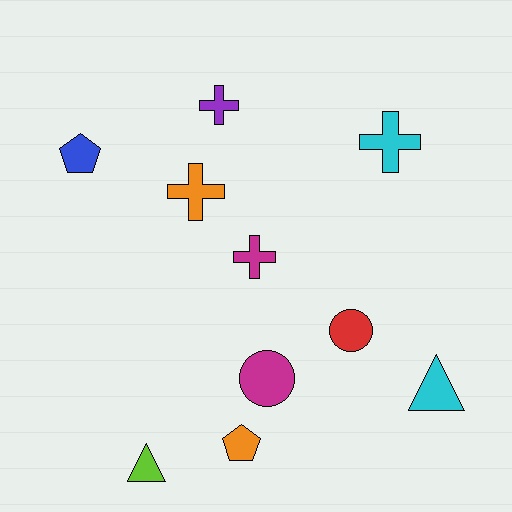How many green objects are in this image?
There are no green objects.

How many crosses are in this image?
There are 4 crosses.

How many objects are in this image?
There are 10 objects.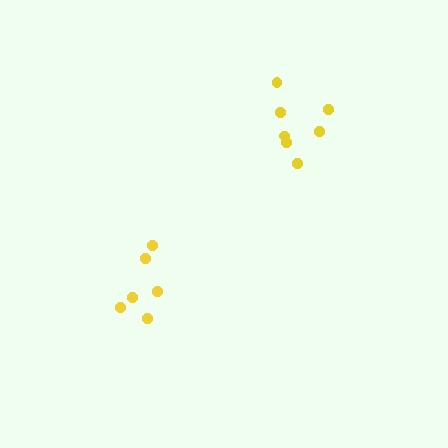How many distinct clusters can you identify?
There are 2 distinct clusters.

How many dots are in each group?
Group 1: 7 dots, Group 2: 7 dots (14 total).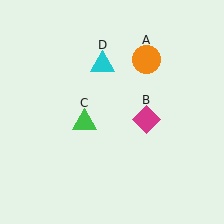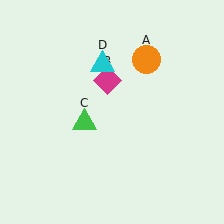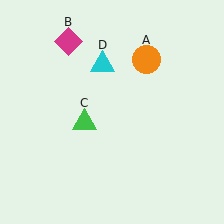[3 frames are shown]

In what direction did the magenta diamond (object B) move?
The magenta diamond (object B) moved up and to the left.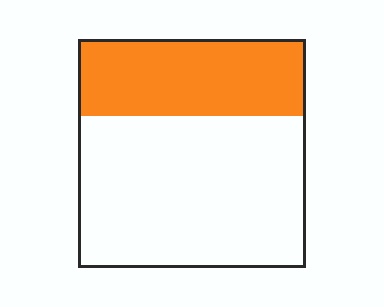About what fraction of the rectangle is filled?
About one third (1/3).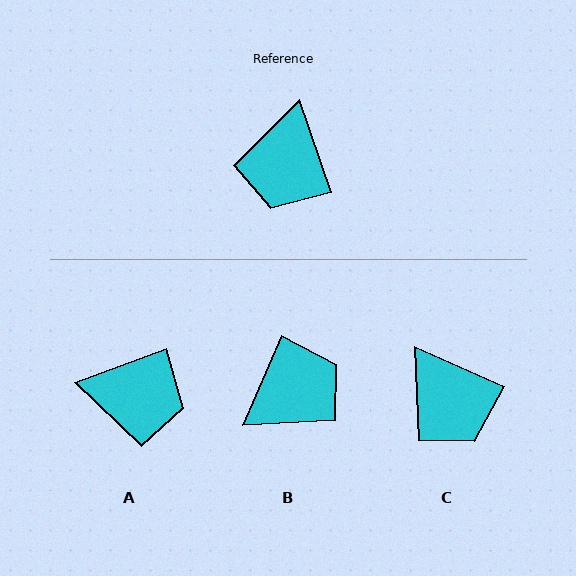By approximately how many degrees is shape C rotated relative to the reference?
Approximately 47 degrees counter-clockwise.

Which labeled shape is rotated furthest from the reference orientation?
B, about 138 degrees away.